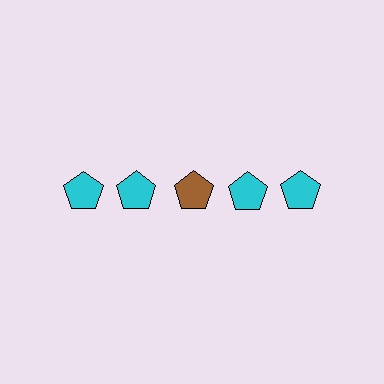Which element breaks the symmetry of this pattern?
The brown pentagon in the top row, center column breaks the symmetry. All other shapes are cyan pentagons.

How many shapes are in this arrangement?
There are 5 shapes arranged in a grid pattern.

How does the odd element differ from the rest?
It has a different color: brown instead of cyan.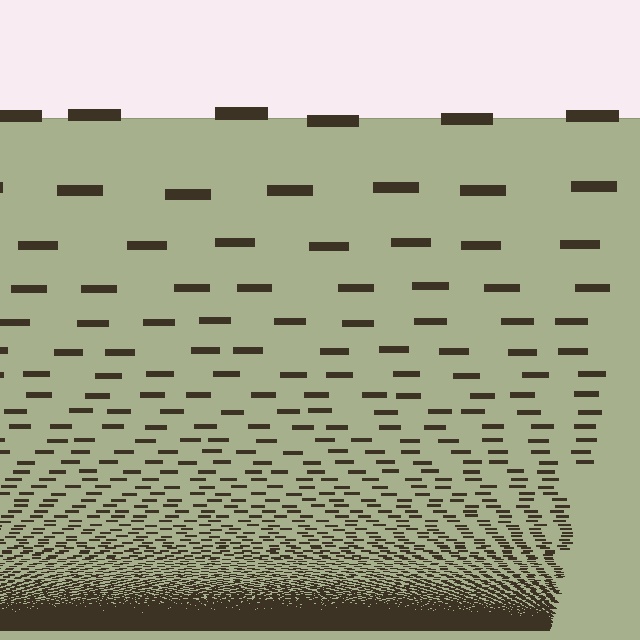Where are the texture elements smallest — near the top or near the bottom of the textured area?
Near the bottom.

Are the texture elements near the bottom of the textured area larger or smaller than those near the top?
Smaller. The gradient is inverted — elements near the bottom are smaller and denser.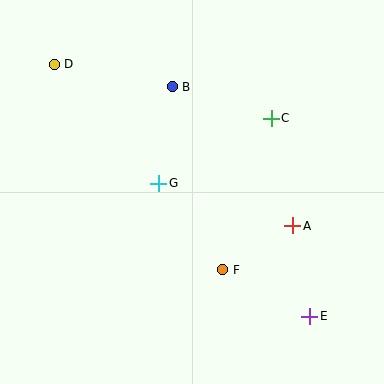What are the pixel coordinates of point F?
Point F is at (223, 270).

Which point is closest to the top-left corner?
Point D is closest to the top-left corner.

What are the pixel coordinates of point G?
Point G is at (159, 183).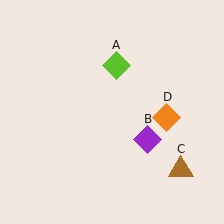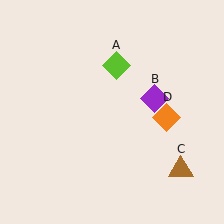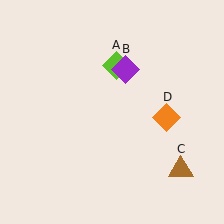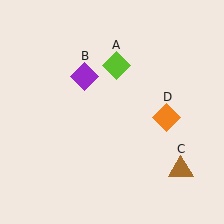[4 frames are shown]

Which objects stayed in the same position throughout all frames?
Lime diamond (object A) and brown triangle (object C) and orange diamond (object D) remained stationary.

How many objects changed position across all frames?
1 object changed position: purple diamond (object B).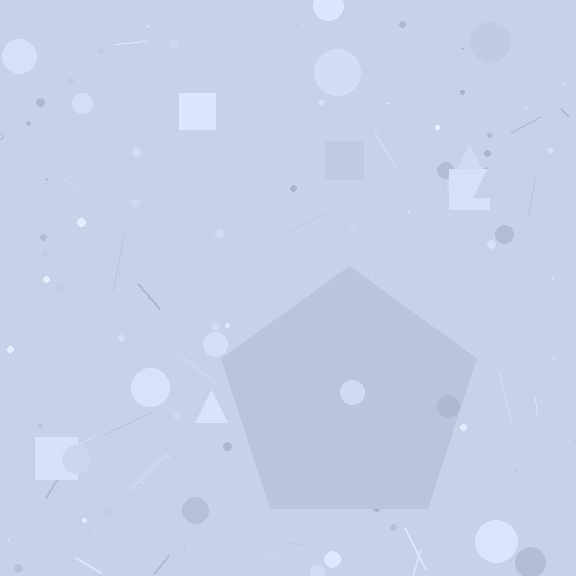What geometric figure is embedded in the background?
A pentagon is embedded in the background.